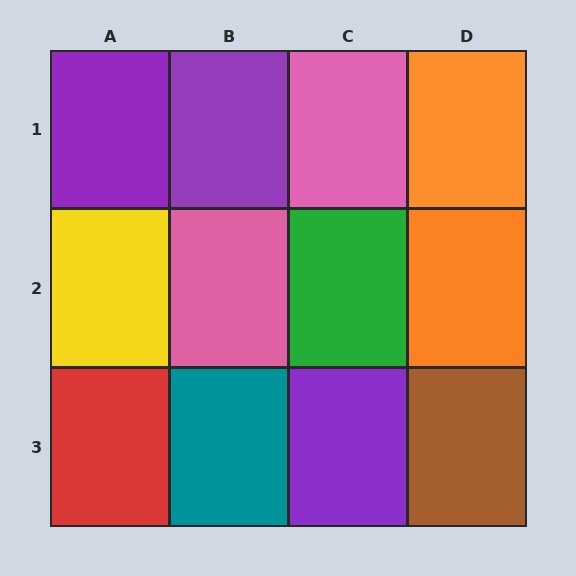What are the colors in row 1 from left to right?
Purple, purple, pink, orange.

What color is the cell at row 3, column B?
Teal.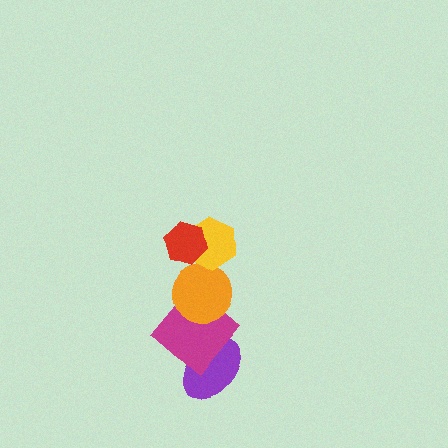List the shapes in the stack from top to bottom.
From top to bottom: the red hexagon, the yellow hexagon, the orange circle, the magenta diamond, the purple ellipse.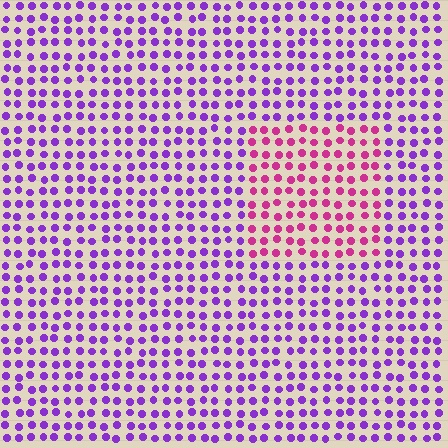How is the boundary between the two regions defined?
The boundary is defined purely by a slight shift in hue (about 49 degrees). Spacing, size, and orientation are identical on both sides.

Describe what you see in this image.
The image is filled with small purple elements in a uniform arrangement. A rectangle-shaped region is visible where the elements are tinted to a slightly different hue, forming a subtle color boundary.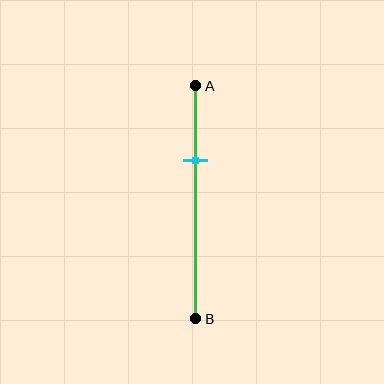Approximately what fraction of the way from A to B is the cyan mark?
The cyan mark is approximately 30% of the way from A to B.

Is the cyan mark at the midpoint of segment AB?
No, the mark is at about 30% from A, not at the 50% midpoint.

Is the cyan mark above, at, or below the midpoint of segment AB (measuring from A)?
The cyan mark is above the midpoint of segment AB.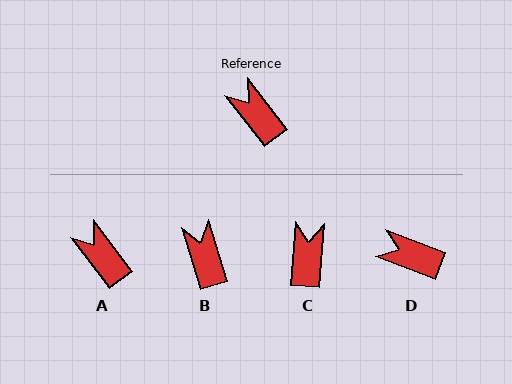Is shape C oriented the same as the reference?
No, it is off by about 42 degrees.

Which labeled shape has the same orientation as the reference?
A.